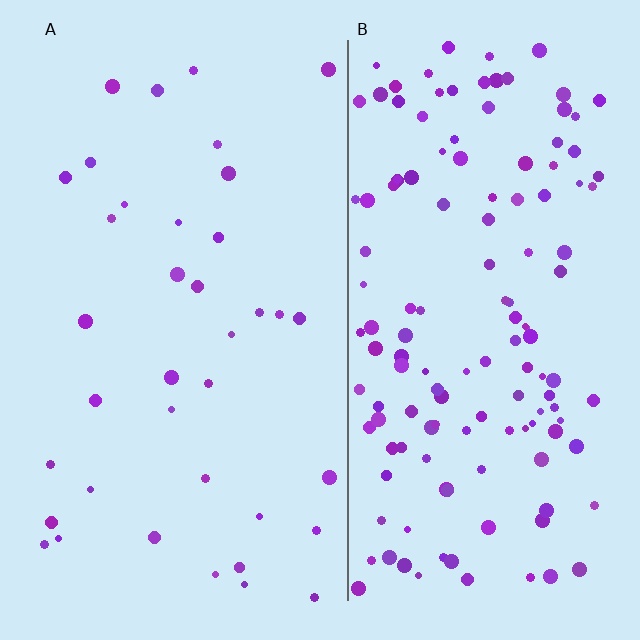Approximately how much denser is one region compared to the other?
Approximately 3.8× — region B over region A.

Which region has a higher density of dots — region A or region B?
B (the right).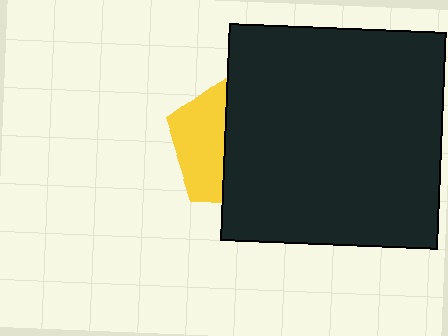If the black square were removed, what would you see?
You would see the complete yellow pentagon.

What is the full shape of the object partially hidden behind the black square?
The partially hidden object is a yellow pentagon.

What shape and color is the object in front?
The object in front is a black square.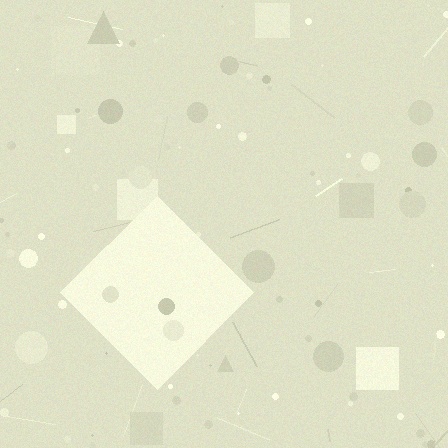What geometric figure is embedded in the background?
A diamond is embedded in the background.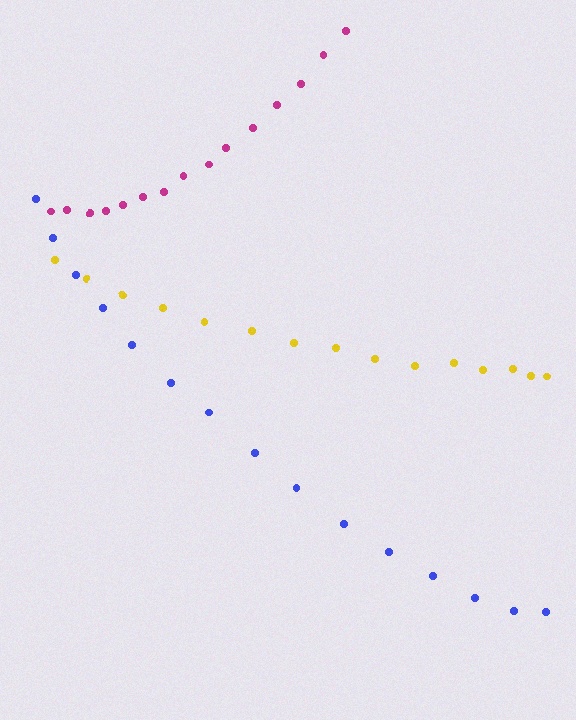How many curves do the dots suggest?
There are 3 distinct paths.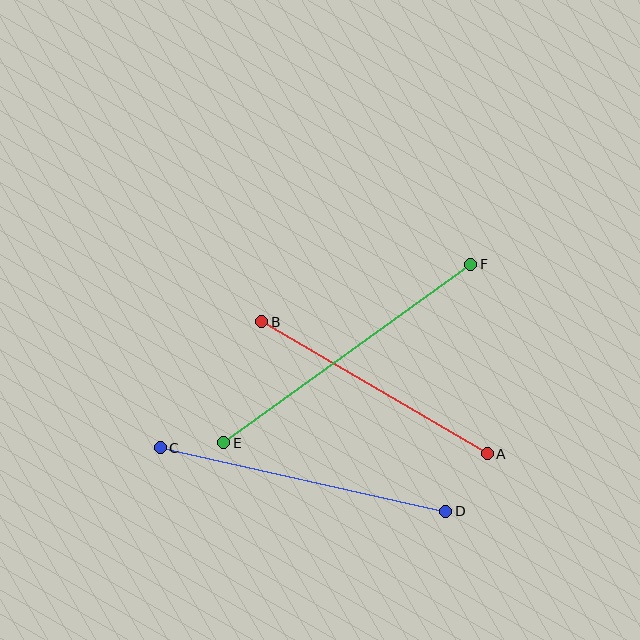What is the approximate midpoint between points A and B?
The midpoint is at approximately (375, 388) pixels.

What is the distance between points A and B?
The distance is approximately 261 pixels.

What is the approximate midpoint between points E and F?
The midpoint is at approximately (347, 353) pixels.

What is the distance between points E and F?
The distance is approximately 305 pixels.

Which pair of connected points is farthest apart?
Points E and F are farthest apart.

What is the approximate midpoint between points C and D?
The midpoint is at approximately (303, 480) pixels.